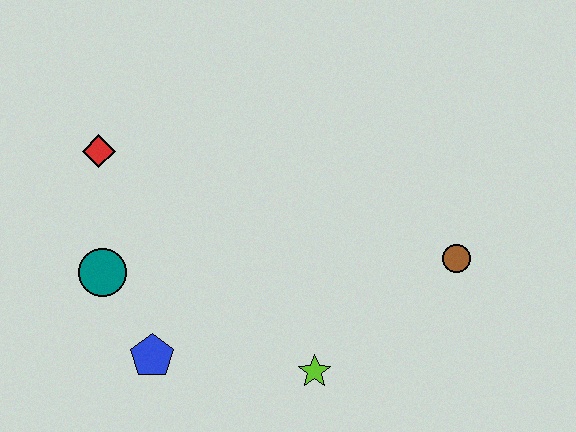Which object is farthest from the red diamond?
The brown circle is farthest from the red diamond.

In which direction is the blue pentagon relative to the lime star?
The blue pentagon is to the left of the lime star.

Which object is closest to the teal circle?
The blue pentagon is closest to the teal circle.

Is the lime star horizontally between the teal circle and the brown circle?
Yes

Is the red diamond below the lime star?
No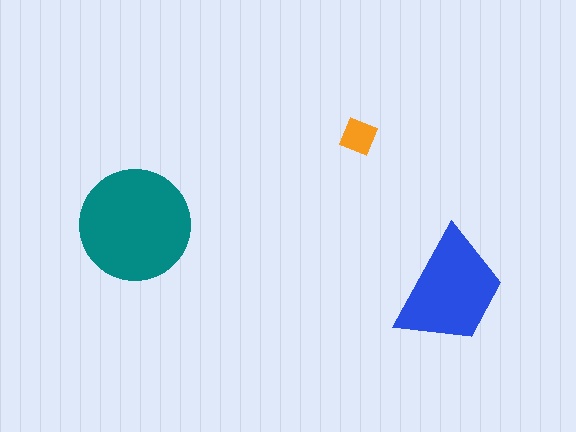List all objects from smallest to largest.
The orange square, the blue trapezoid, the teal circle.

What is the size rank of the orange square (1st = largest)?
3rd.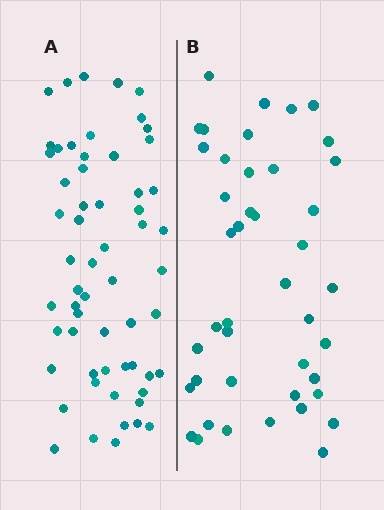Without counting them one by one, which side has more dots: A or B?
Region A (the left region) has more dots.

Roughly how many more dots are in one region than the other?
Region A has approximately 15 more dots than region B.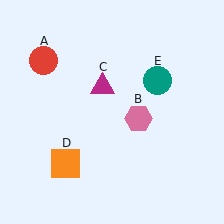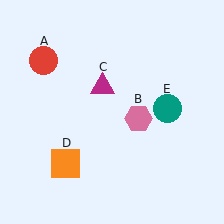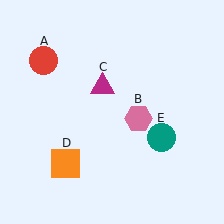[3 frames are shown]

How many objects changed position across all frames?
1 object changed position: teal circle (object E).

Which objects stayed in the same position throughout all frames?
Red circle (object A) and pink hexagon (object B) and magenta triangle (object C) and orange square (object D) remained stationary.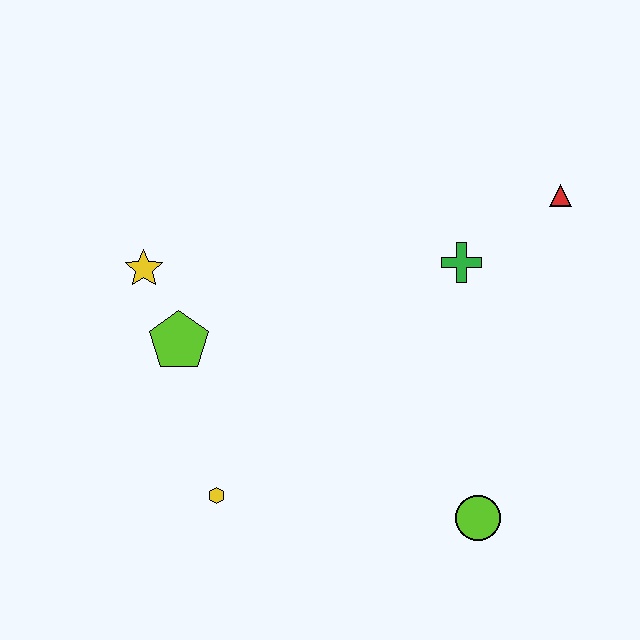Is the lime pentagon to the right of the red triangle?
No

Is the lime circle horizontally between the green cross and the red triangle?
Yes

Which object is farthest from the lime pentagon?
The red triangle is farthest from the lime pentagon.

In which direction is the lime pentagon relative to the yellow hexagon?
The lime pentagon is above the yellow hexagon.